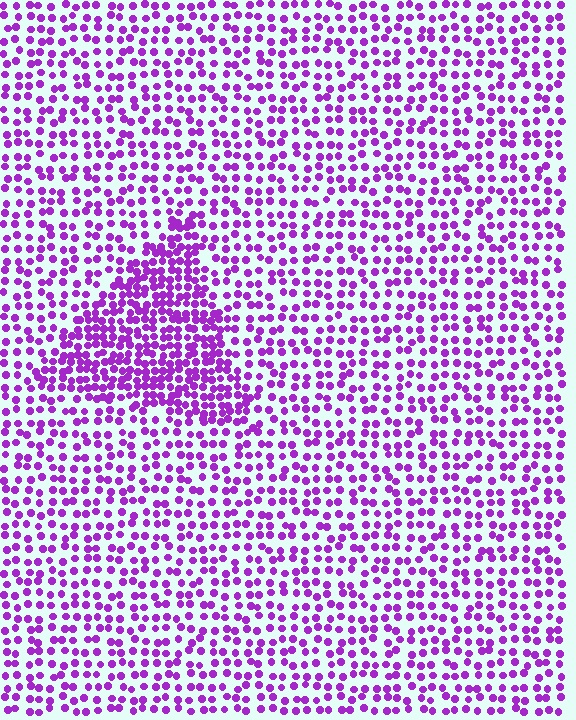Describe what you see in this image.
The image contains small purple elements arranged at two different densities. A triangle-shaped region is visible where the elements are more densely packed than the surrounding area.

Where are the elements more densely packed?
The elements are more densely packed inside the triangle boundary.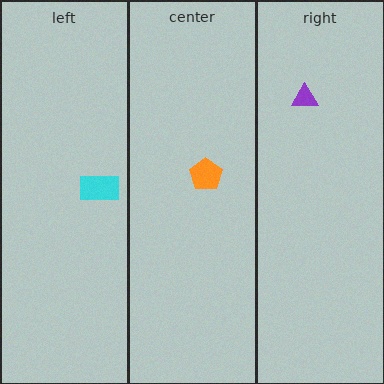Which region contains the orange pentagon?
The center region.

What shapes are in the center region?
The orange pentagon.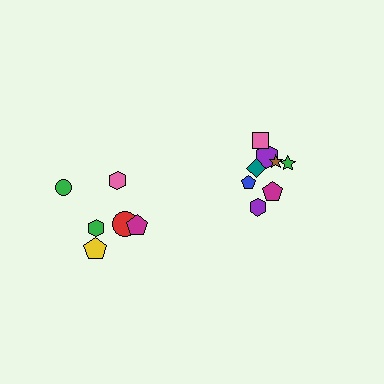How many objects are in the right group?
There are 8 objects.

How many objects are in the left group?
There are 6 objects.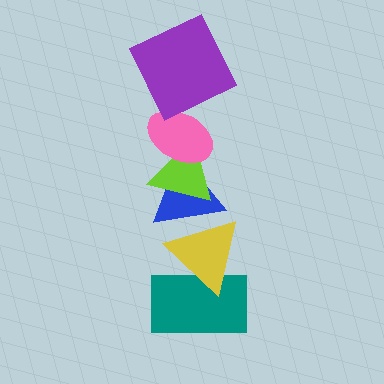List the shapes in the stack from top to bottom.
From top to bottom: the purple square, the pink ellipse, the lime triangle, the blue triangle, the yellow triangle, the teal rectangle.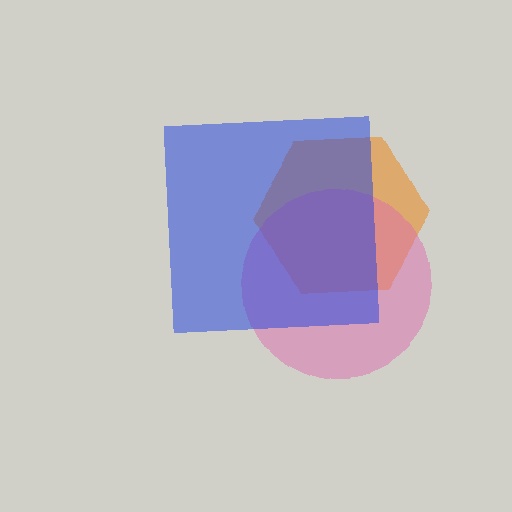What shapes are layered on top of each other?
The layered shapes are: an orange hexagon, a pink circle, a blue square.